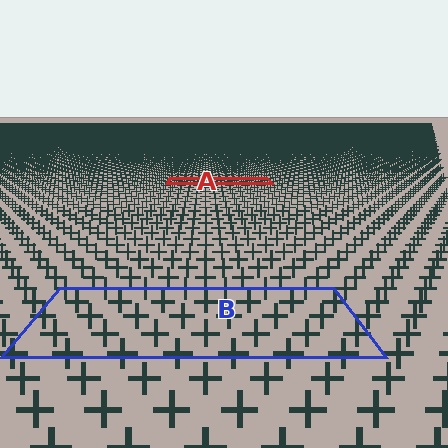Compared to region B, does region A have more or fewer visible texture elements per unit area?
Region A has more texture elements per unit area — they are packed more densely because it is farther away.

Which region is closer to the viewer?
Region B is closer. The texture elements there are larger and more spread out.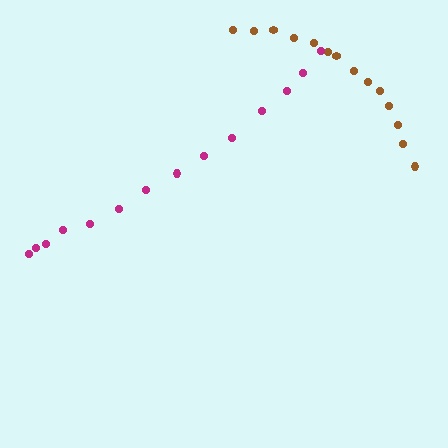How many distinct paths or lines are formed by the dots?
There are 2 distinct paths.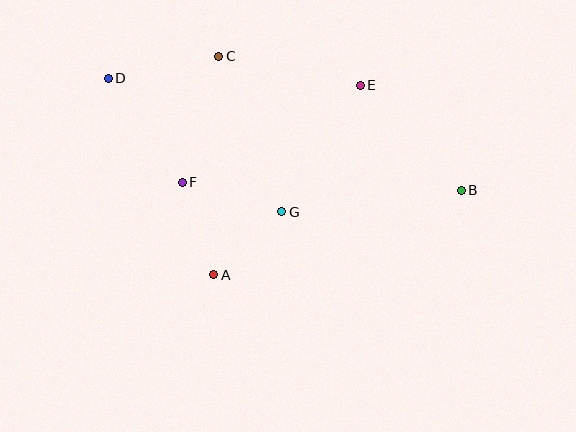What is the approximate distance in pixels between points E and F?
The distance between E and F is approximately 203 pixels.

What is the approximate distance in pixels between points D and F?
The distance between D and F is approximately 128 pixels.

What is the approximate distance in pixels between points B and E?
The distance between B and E is approximately 145 pixels.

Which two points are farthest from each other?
Points B and D are farthest from each other.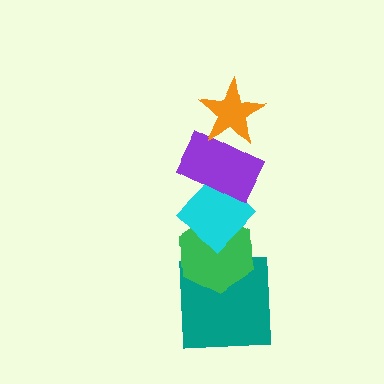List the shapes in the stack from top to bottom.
From top to bottom: the orange star, the purple rectangle, the cyan diamond, the green hexagon, the teal square.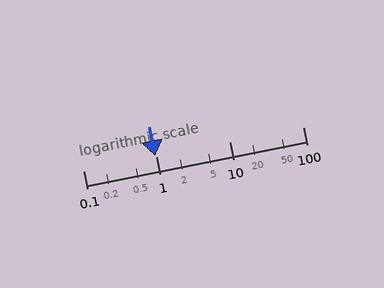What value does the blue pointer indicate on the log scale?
The pointer indicates approximately 0.95.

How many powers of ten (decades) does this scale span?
The scale spans 3 decades, from 0.1 to 100.